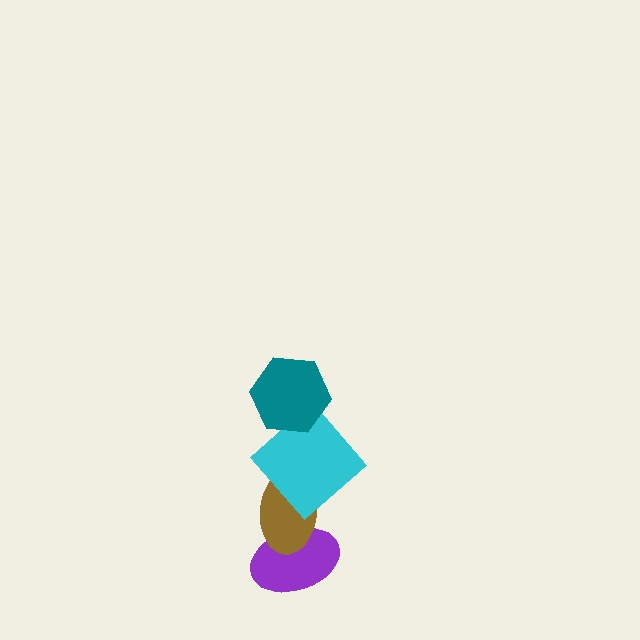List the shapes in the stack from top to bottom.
From top to bottom: the teal hexagon, the cyan diamond, the brown ellipse, the purple ellipse.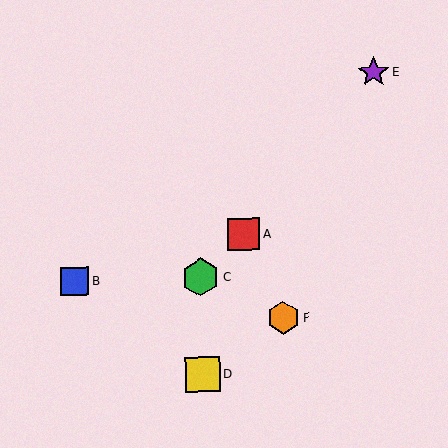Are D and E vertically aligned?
No, D is at x≈202 and E is at x≈374.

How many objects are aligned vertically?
2 objects (C, D) are aligned vertically.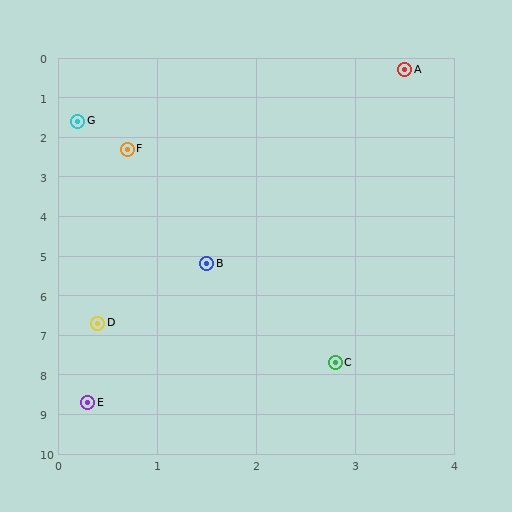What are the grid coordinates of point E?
Point E is at approximately (0.3, 8.7).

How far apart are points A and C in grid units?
Points A and C are about 7.4 grid units apart.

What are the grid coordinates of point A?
Point A is at approximately (3.5, 0.3).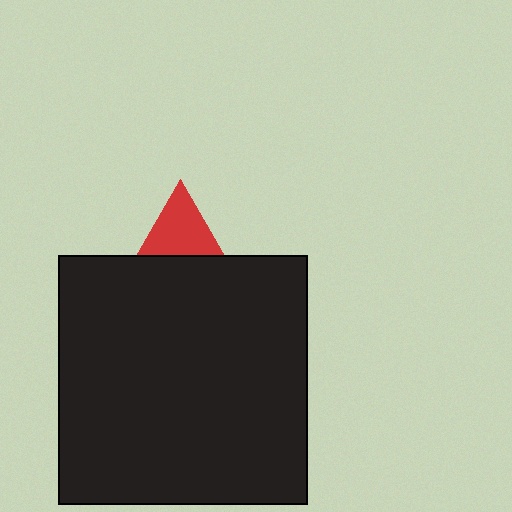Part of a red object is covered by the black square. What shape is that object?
It is a triangle.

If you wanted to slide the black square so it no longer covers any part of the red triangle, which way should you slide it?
Slide it down — that is the most direct way to separate the two shapes.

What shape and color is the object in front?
The object in front is a black square.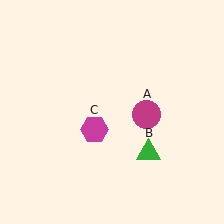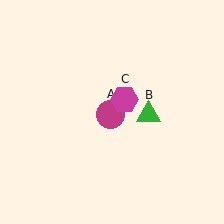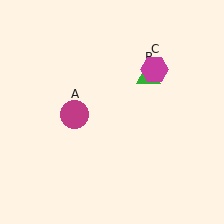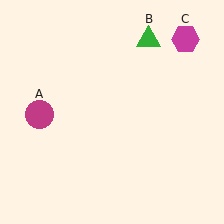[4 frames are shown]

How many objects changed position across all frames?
3 objects changed position: magenta circle (object A), green triangle (object B), magenta hexagon (object C).